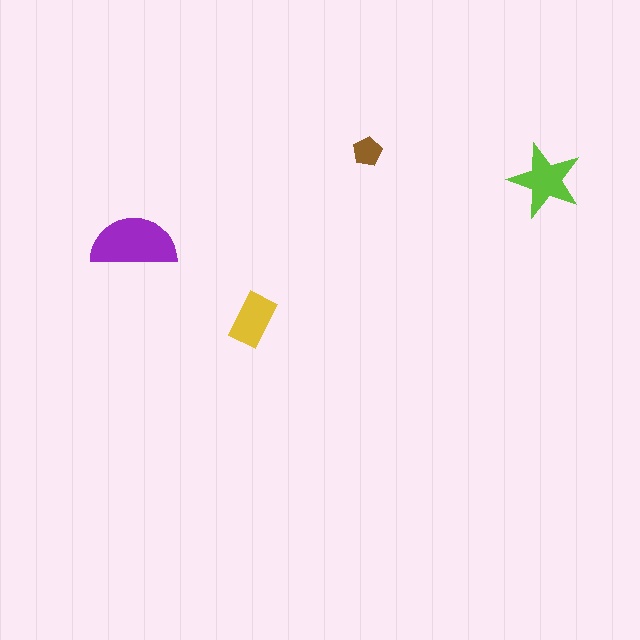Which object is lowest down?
The yellow rectangle is bottommost.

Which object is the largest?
The purple semicircle.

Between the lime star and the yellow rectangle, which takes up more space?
The lime star.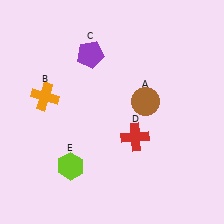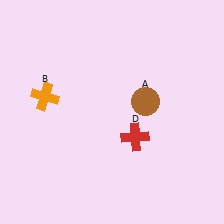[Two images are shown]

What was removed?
The lime hexagon (E), the purple pentagon (C) were removed in Image 2.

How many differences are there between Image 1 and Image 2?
There are 2 differences between the two images.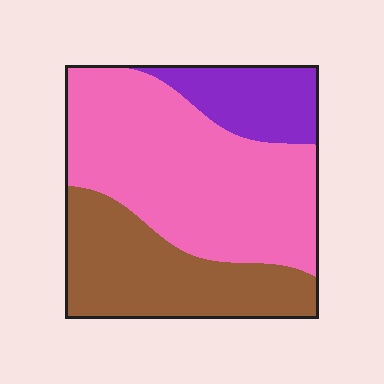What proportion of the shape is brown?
Brown takes up about one third (1/3) of the shape.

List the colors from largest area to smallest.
From largest to smallest: pink, brown, purple.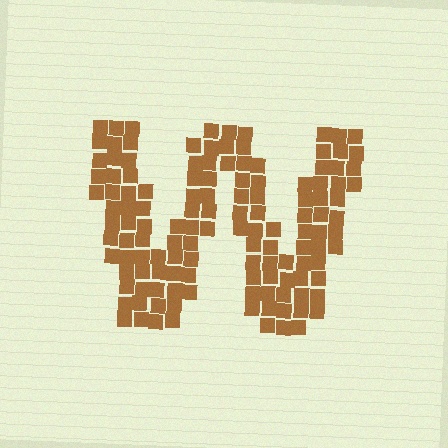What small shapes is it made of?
It is made of small squares.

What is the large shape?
The large shape is the letter W.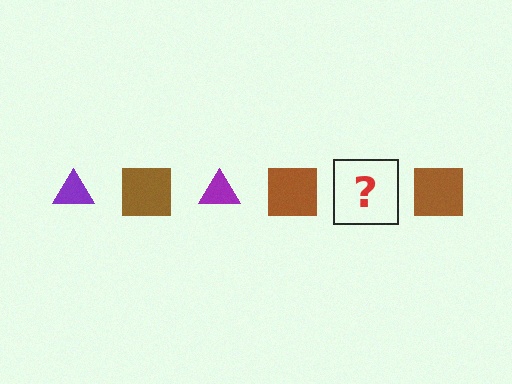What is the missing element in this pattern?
The missing element is a purple triangle.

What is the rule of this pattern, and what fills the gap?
The rule is that the pattern alternates between purple triangle and brown square. The gap should be filled with a purple triangle.